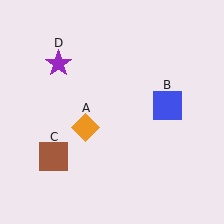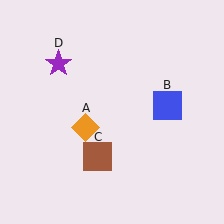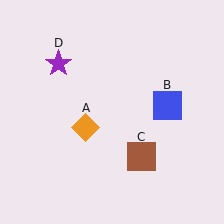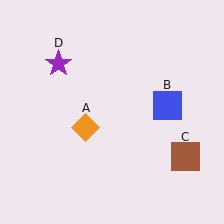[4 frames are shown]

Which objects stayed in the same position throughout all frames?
Orange diamond (object A) and blue square (object B) and purple star (object D) remained stationary.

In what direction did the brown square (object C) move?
The brown square (object C) moved right.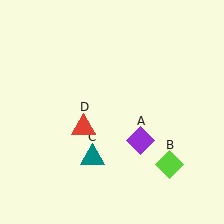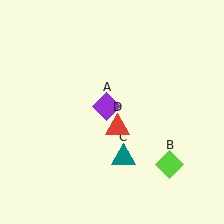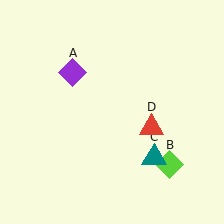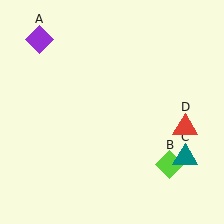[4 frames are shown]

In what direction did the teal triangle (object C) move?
The teal triangle (object C) moved right.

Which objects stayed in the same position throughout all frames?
Lime diamond (object B) remained stationary.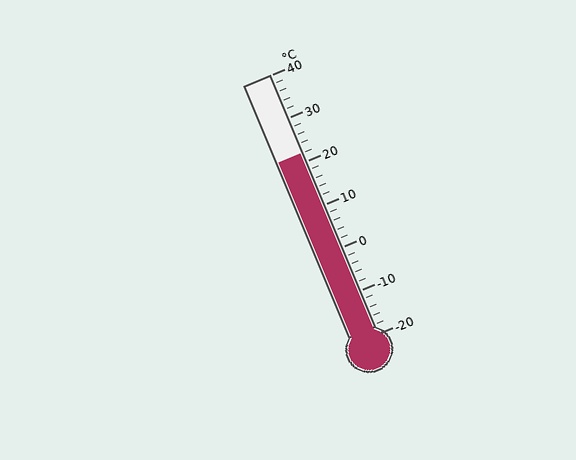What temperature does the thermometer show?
The thermometer shows approximately 22°C.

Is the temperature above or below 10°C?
The temperature is above 10°C.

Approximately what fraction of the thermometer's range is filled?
The thermometer is filled to approximately 70% of its range.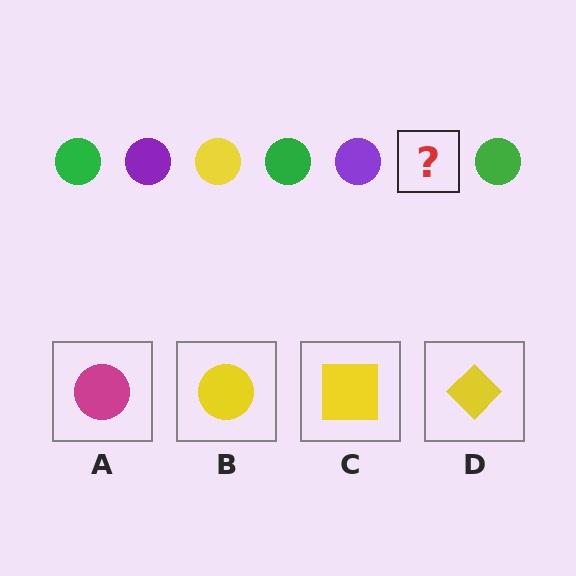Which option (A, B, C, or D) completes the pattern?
B.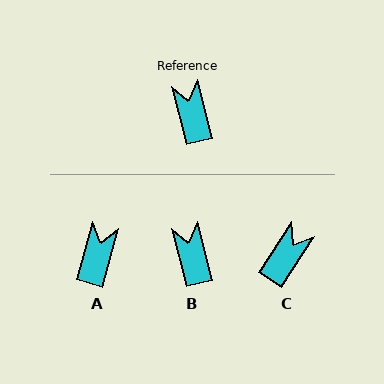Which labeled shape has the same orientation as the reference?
B.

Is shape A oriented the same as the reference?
No, it is off by about 30 degrees.